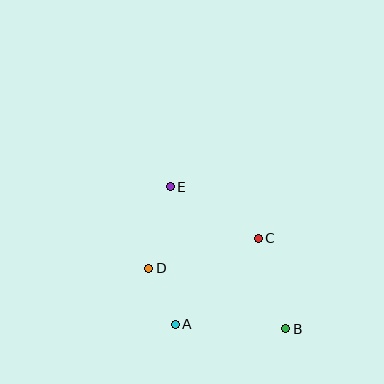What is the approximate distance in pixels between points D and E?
The distance between D and E is approximately 84 pixels.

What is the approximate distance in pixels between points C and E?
The distance between C and E is approximately 102 pixels.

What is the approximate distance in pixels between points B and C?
The distance between B and C is approximately 94 pixels.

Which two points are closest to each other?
Points A and D are closest to each other.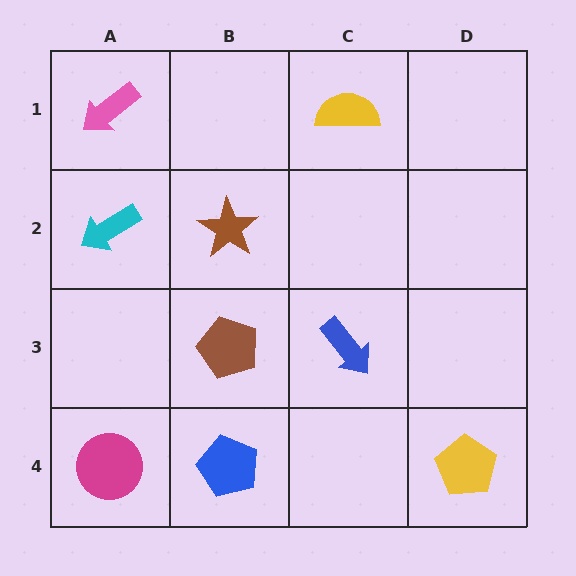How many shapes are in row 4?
3 shapes.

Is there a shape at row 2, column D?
No, that cell is empty.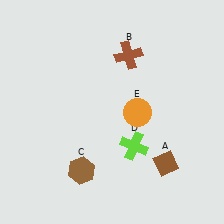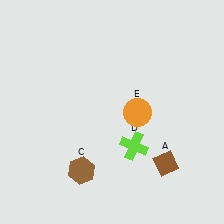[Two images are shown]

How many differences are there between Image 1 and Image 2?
There is 1 difference between the two images.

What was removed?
The brown cross (B) was removed in Image 2.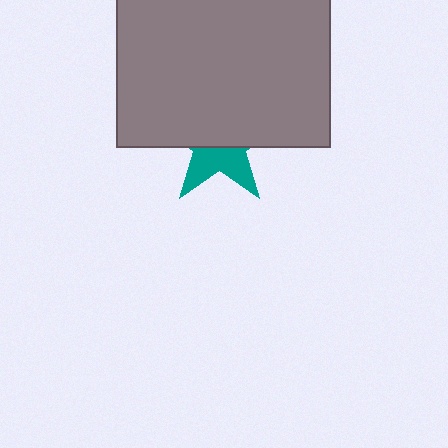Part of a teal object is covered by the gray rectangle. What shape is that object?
It is a star.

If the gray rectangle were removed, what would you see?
You would see the complete teal star.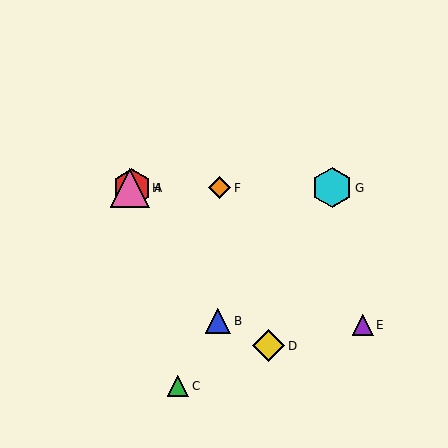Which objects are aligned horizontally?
Objects A, F, G, H are aligned horizontally.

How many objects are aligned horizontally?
4 objects (A, F, G, H) are aligned horizontally.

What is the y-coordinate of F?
Object F is at y≈188.